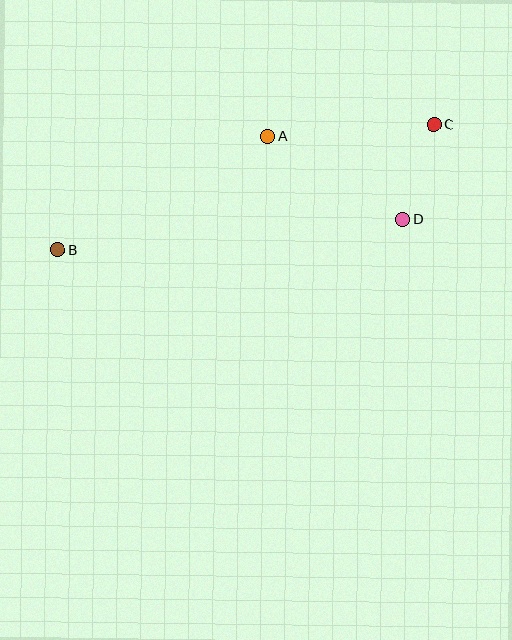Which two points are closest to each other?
Points C and D are closest to each other.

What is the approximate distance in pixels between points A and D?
The distance between A and D is approximately 158 pixels.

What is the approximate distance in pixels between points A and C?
The distance between A and C is approximately 166 pixels.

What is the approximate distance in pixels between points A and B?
The distance between A and B is approximately 239 pixels.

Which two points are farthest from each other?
Points B and C are farthest from each other.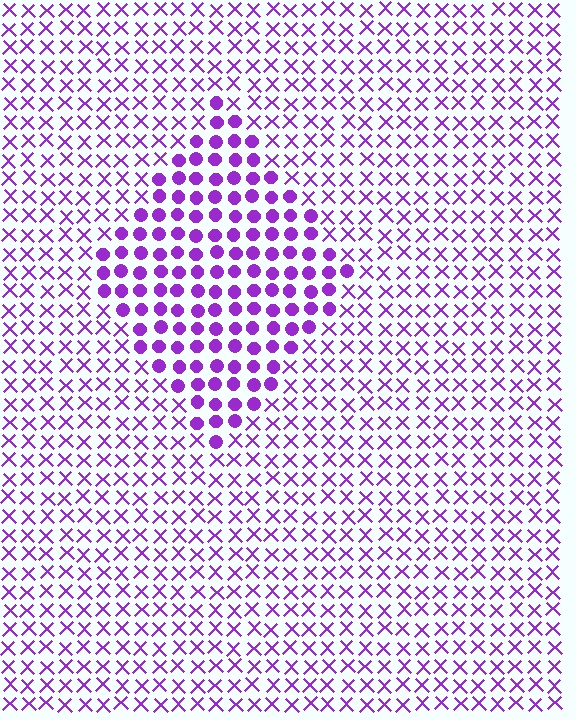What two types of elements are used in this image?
The image uses circles inside the diamond region and X marks outside it.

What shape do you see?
I see a diamond.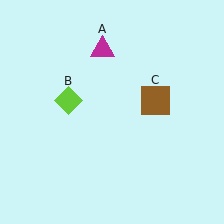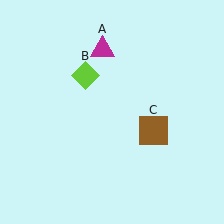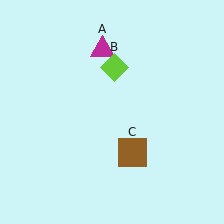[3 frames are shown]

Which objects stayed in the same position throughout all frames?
Magenta triangle (object A) remained stationary.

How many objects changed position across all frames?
2 objects changed position: lime diamond (object B), brown square (object C).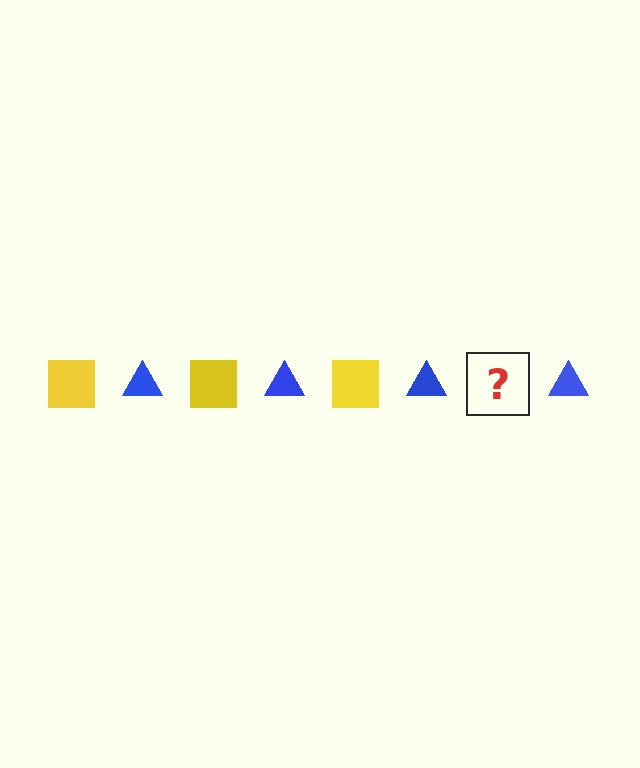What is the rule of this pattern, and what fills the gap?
The rule is that the pattern alternates between yellow square and blue triangle. The gap should be filled with a yellow square.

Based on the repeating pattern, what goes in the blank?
The blank should be a yellow square.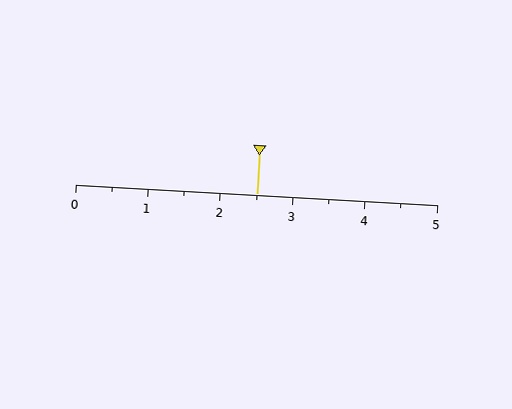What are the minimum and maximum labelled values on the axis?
The axis runs from 0 to 5.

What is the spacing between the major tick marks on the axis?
The major ticks are spaced 1 apart.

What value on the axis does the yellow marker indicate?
The marker indicates approximately 2.5.